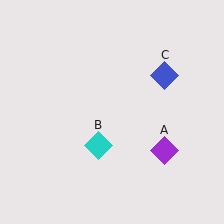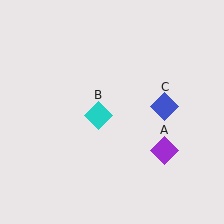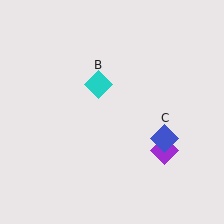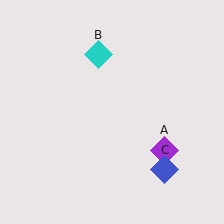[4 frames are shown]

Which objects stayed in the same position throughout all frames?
Purple diamond (object A) remained stationary.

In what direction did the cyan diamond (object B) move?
The cyan diamond (object B) moved up.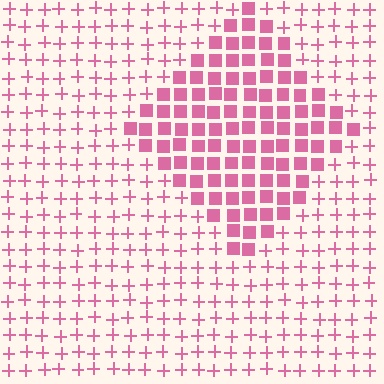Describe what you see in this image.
The image is filled with small pink elements arranged in a uniform grid. A diamond-shaped region contains squares, while the surrounding area contains plus signs. The boundary is defined purely by the change in element shape.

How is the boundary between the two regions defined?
The boundary is defined by a change in element shape: squares inside vs. plus signs outside. All elements share the same color and spacing.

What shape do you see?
I see a diamond.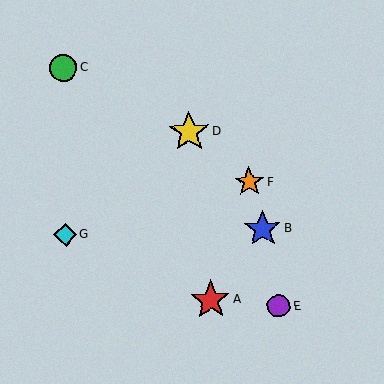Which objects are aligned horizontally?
Objects B, G are aligned horizontally.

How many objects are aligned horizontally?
2 objects (B, G) are aligned horizontally.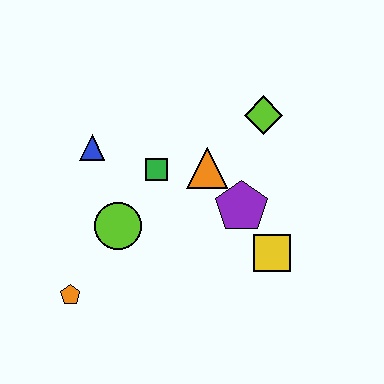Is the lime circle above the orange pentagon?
Yes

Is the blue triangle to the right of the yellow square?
No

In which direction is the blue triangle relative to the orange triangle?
The blue triangle is to the left of the orange triangle.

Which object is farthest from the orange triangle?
The orange pentagon is farthest from the orange triangle.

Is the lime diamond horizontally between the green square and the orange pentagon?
No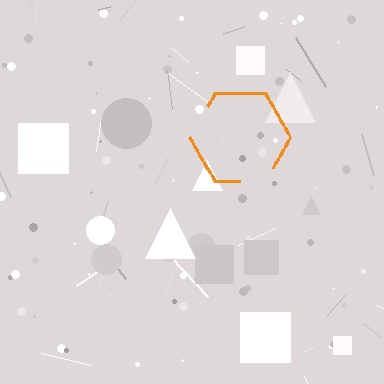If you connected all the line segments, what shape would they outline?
They would outline a hexagon.